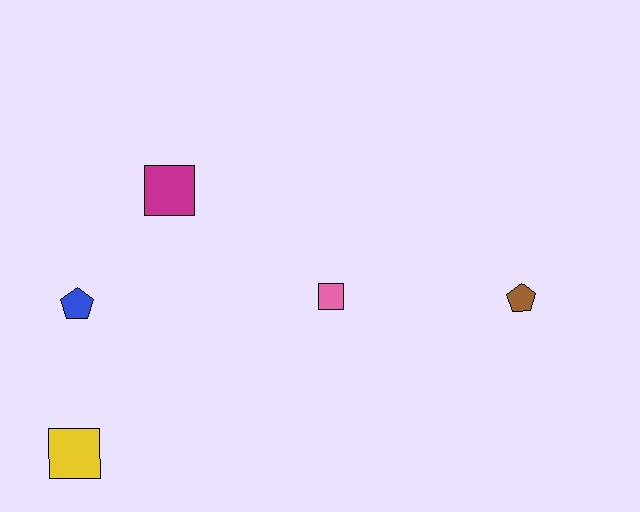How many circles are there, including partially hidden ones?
There are no circles.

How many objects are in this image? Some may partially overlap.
There are 5 objects.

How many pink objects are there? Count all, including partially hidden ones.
There is 1 pink object.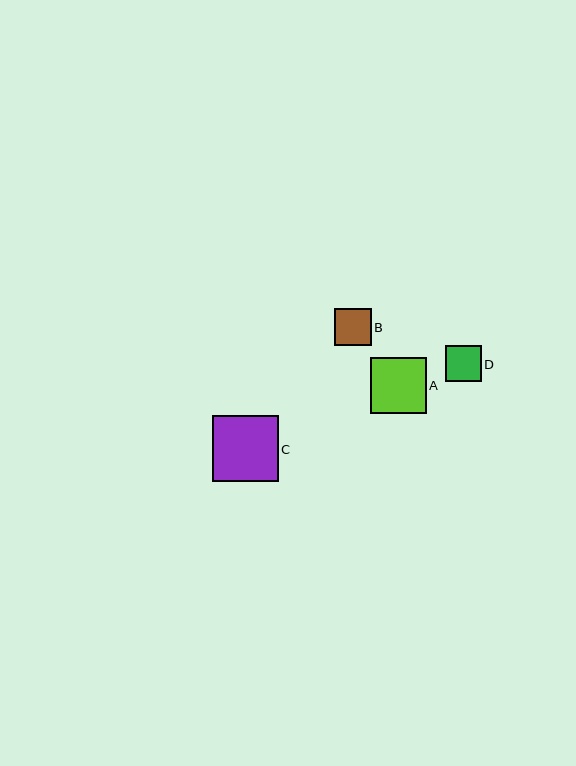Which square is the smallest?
Square D is the smallest with a size of approximately 36 pixels.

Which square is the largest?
Square C is the largest with a size of approximately 66 pixels.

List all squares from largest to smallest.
From largest to smallest: C, A, B, D.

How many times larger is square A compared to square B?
Square A is approximately 1.5 times the size of square B.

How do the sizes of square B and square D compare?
Square B and square D are approximately the same size.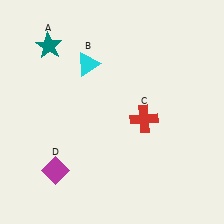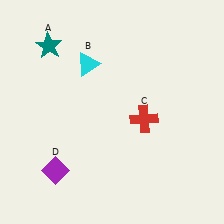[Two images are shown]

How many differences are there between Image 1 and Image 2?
There is 1 difference between the two images.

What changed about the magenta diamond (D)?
In Image 1, D is magenta. In Image 2, it changed to purple.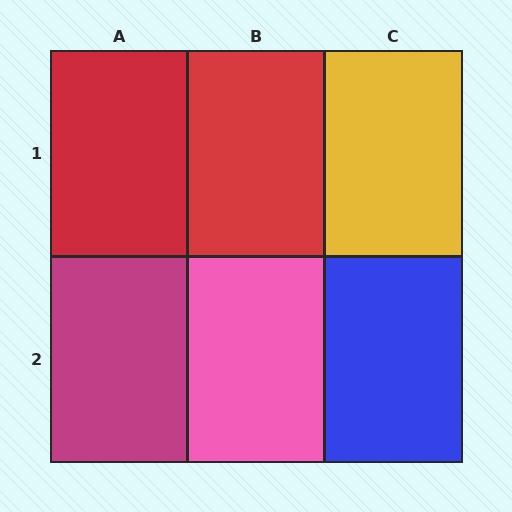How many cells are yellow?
1 cell is yellow.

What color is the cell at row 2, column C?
Blue.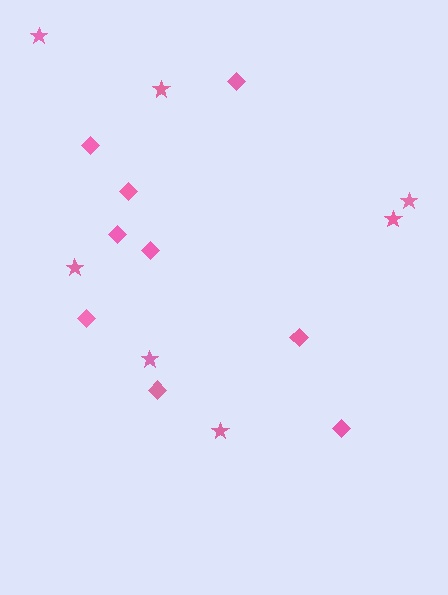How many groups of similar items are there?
There are 2 groups: one group of stars (7) and one group of diamonds (9).